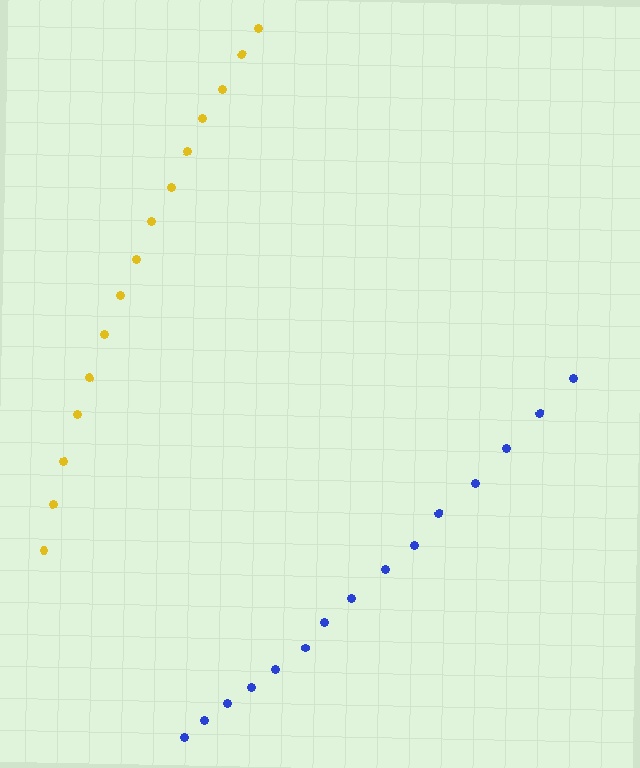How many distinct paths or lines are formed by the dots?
There are 2 distinct paths.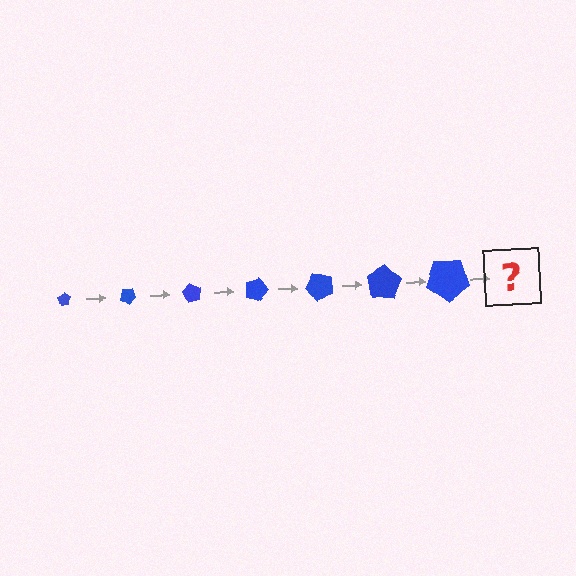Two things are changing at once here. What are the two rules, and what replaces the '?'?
The two rules are that the pentagon grows larger each step and it rotates 30 degrees each step. The '?' should be a pentagon, larger than the previous one and rotated 210 degrees from the start.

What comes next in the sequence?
The next element should be a pentagon, larger than the previous one and rotated 210 degrees from the start.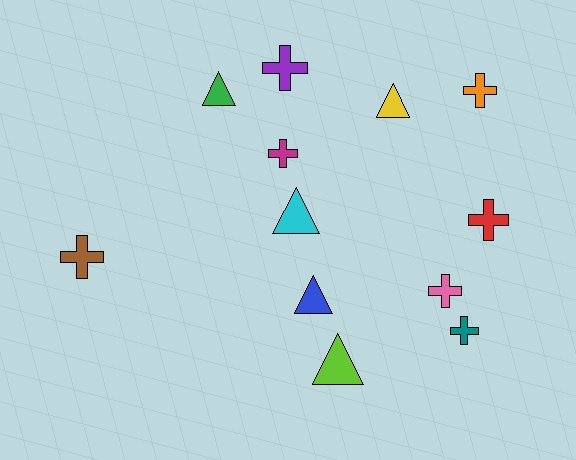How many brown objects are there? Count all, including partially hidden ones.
There is 1 brown object.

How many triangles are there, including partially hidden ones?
There are 5 triangles.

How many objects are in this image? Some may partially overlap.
There are 12 objects.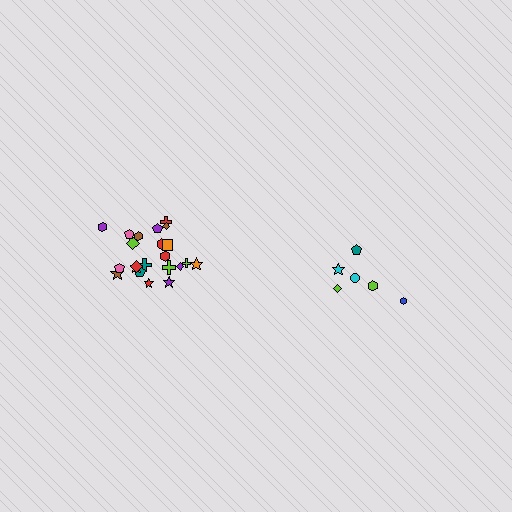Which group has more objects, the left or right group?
The left group.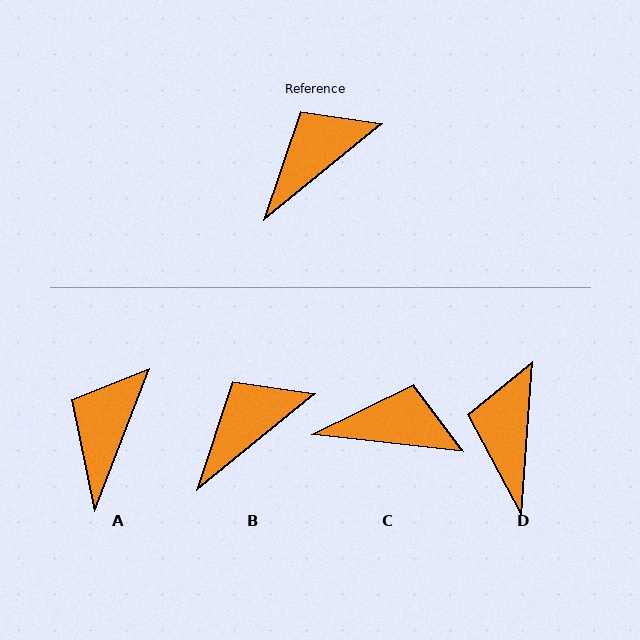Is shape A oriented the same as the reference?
No, it is off by about 30 degrees.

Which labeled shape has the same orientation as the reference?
B.